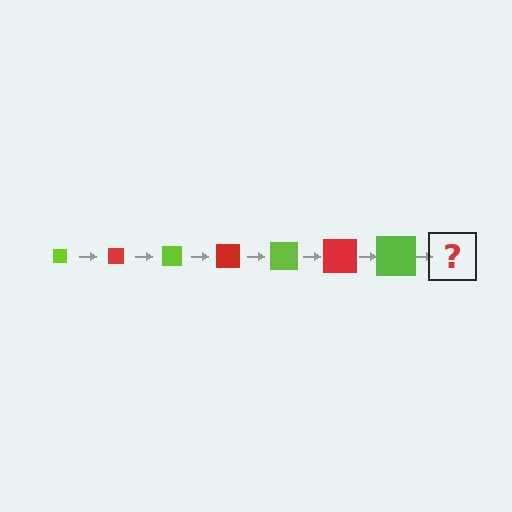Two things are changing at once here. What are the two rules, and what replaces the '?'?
The two rules are that the square grows larger each step and the color cycles through lime and red. The '?' should be a red square, larger than the previous one.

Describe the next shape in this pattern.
It should be a red square, larger than the previous one.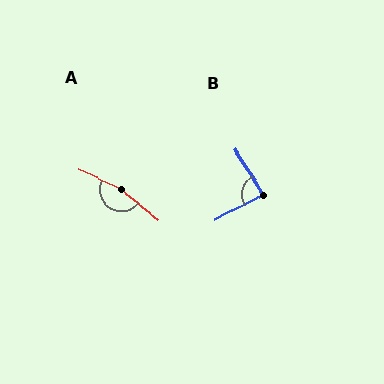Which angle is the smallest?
B, at approximately 85 degrees.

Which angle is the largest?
A, at approximately 166 degrees.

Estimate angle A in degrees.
Approximately 166 degrees.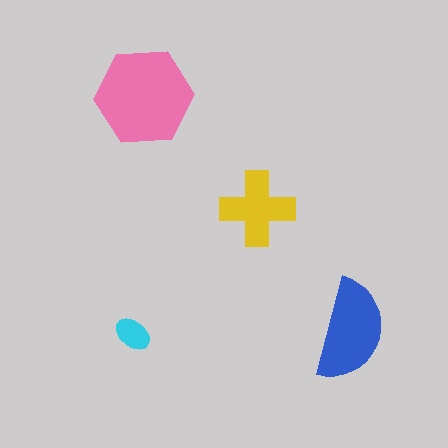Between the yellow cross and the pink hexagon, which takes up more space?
The pink hexagon.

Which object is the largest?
The pink hexagon.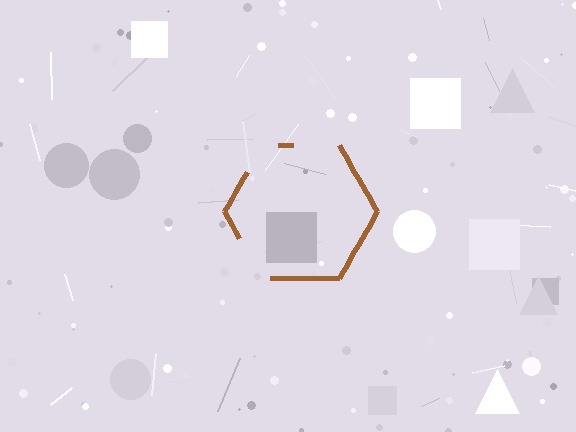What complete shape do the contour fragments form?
The contour fragments form a hexagon.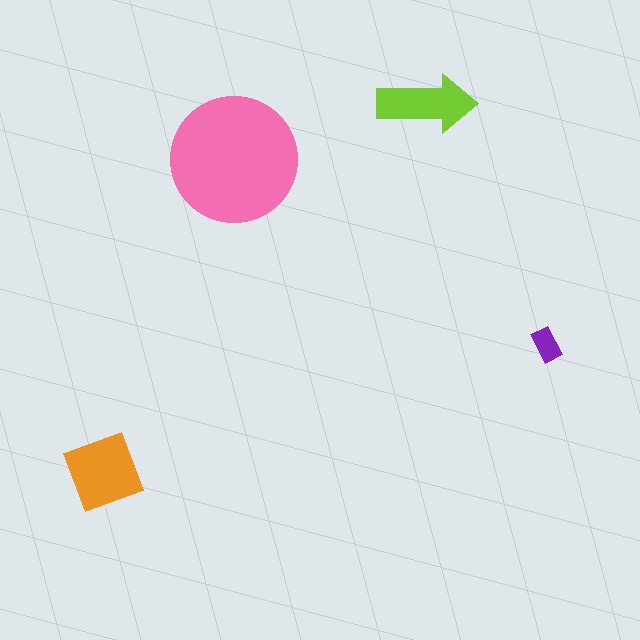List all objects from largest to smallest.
The pink circle, the orange square, the lime arrow, the purple rectangle.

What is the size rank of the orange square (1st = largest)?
2nd.